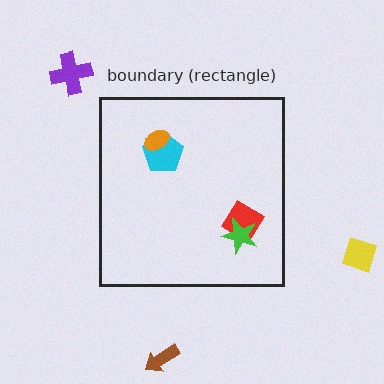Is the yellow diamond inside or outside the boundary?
Outside.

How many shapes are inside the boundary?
4 inside, 3 outside.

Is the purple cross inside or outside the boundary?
Outside.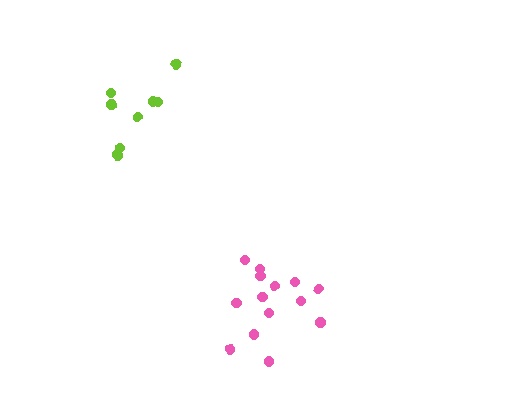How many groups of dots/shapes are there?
There are 2 groups.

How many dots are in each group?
Group 1: 14 dots, Group 2: 9 dots (23 total).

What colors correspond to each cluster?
The clusters are colored: pink, lime.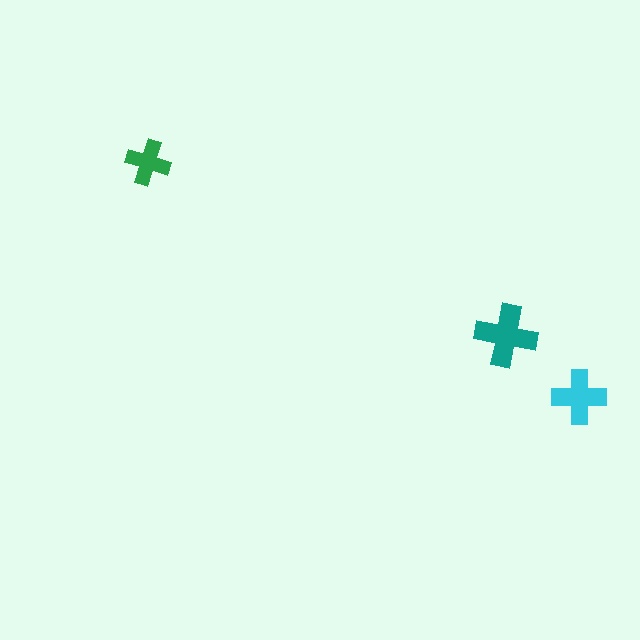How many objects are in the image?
There are 3 objects in the image.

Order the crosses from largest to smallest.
the teal one, the cyan one, the green one.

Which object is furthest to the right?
The cyan cross is rightmost.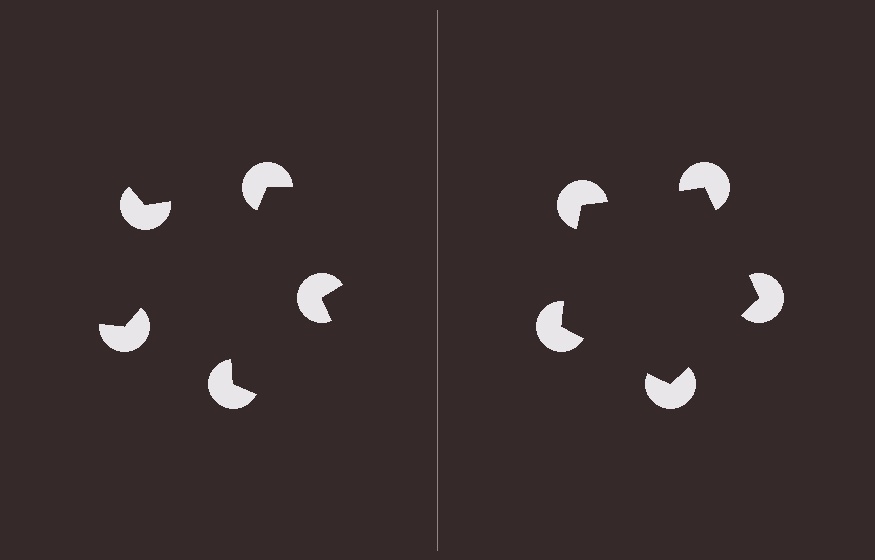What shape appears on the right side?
An illusory pentagon.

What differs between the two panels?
The pac-man discs are positioned identically on both sides; only the wedge orientations differ. On the right they align to a pentagon; on the left they are misaligned.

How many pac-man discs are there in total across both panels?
10 — 5 on each side.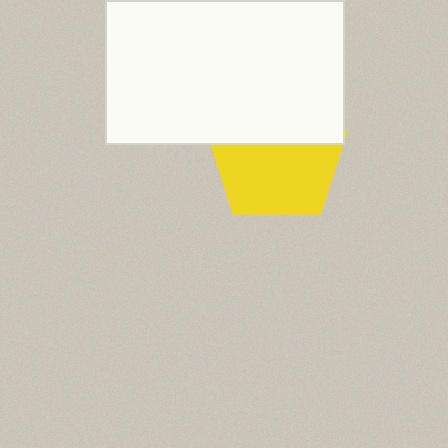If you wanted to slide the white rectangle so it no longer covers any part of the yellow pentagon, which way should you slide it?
Slide it up — that is the most direct way to separate the two shapes.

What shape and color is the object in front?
The object in front is a white rectangle.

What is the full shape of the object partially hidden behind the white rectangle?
The partially hidden object is a yellow pentagon.